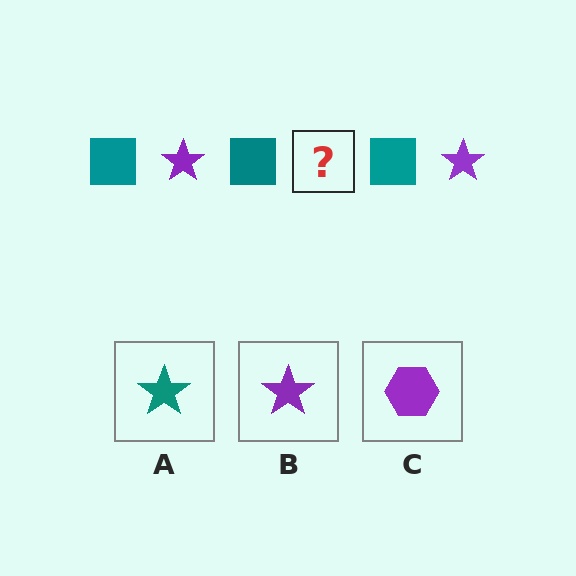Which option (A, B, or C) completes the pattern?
B.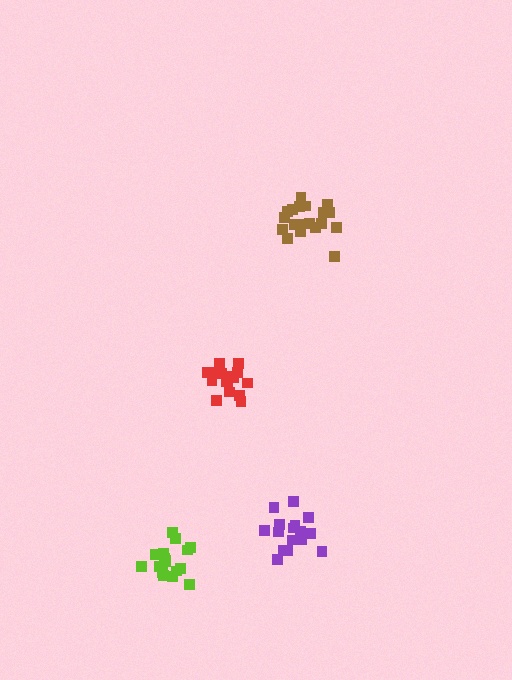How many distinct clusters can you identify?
There are 4 distinct clusters.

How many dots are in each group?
Group 1: 16 dots, Group 2: 19 dots, Group 3: 19 dots, Group 4: 16 dots (70 total).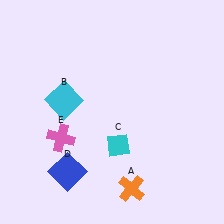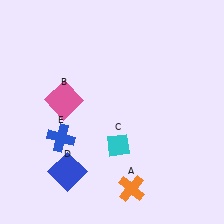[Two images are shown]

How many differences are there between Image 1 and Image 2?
There are 2 differences between the two images.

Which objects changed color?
B changed from cyan to pink. E changed from pink to blue.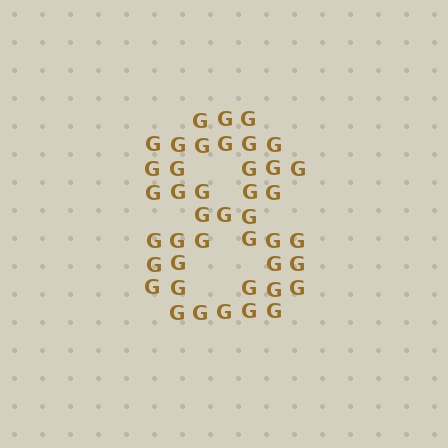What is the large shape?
The large shape is the digit 8.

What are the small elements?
The small elements are letter G's.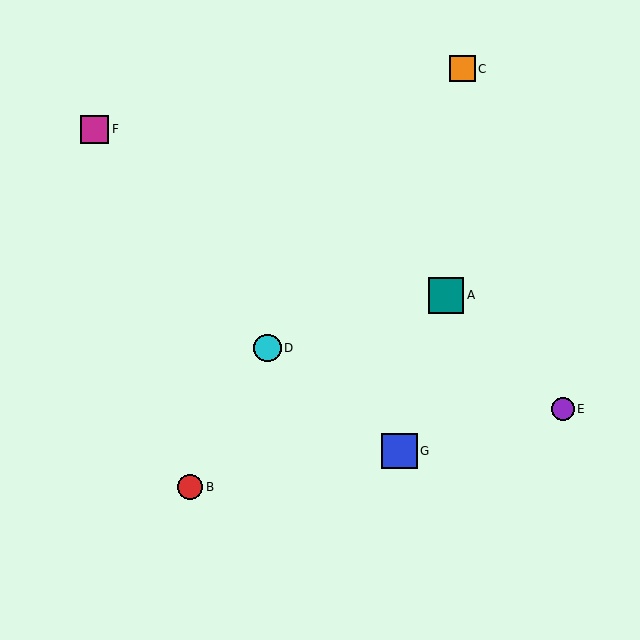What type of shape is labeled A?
Shape A is a teal square.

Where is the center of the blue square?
The center of the blue square is at (399, 451).